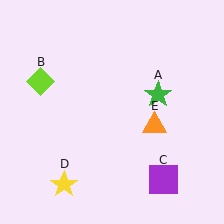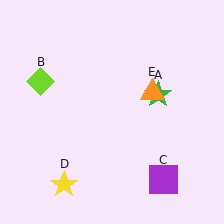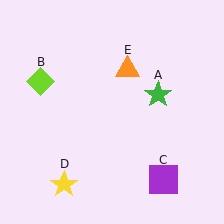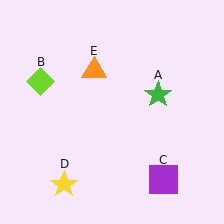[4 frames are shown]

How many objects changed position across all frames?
1 object changed position: orange triangle (object E).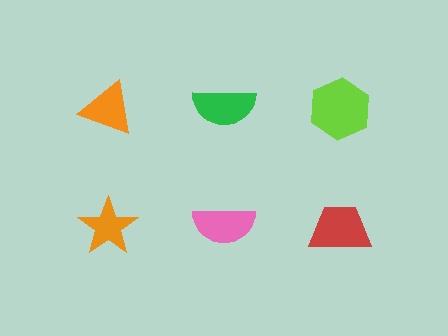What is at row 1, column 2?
A green semicircle.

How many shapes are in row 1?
3 shapes.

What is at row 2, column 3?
A red trapezoid.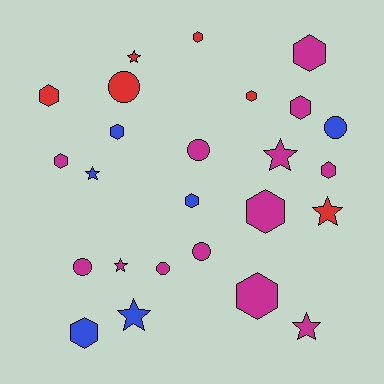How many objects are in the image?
There are 25 objects.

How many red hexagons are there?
There are 3 red hexagons.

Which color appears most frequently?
Magenta, with 13 objects.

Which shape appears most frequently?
Hexagon, with 12 objects.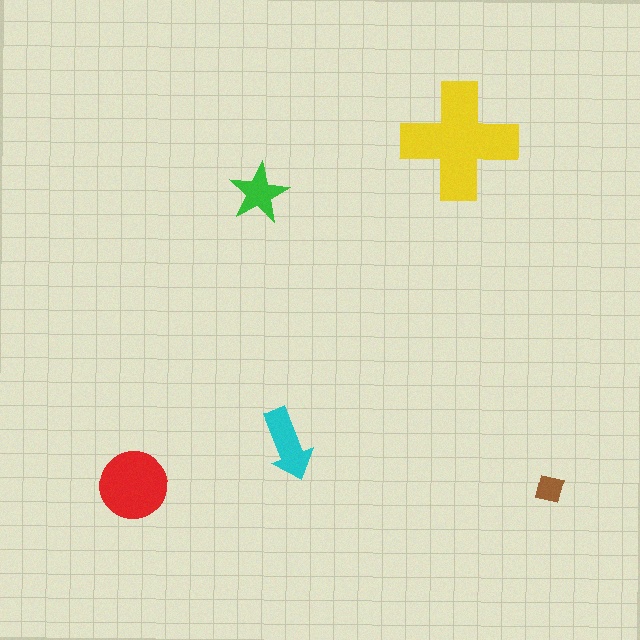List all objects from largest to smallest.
The yellow cross, the red circle, the cyan arrow, the green star, the brown square.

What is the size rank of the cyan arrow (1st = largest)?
3rd.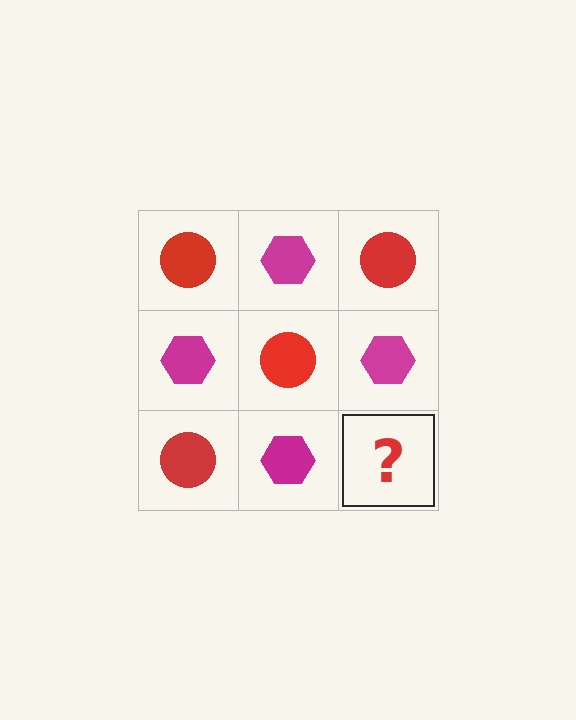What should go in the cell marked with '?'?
The missing cell should contain a red circle.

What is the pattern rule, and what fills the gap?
The rule is that it alternates red circle and magenta hexagon in a checkerboard pattern. The gap should be filled with a red circle.